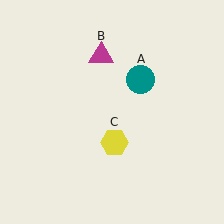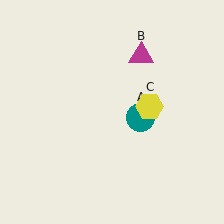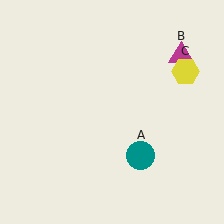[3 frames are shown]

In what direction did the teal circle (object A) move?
The teal circle (object A) moved down.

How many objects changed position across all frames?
3 objects changed position: teal circle (object A), magenta triangle (object B), yellow hexagon (object C).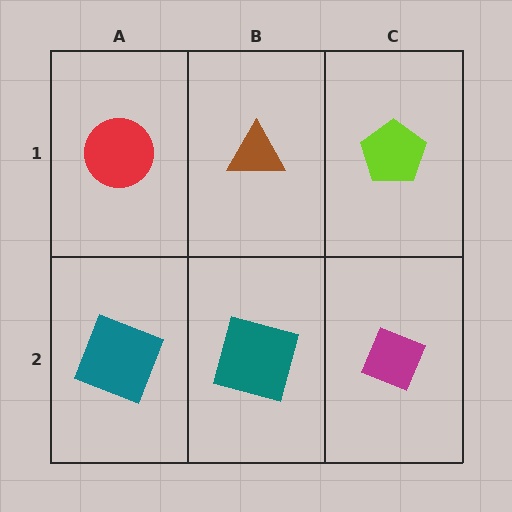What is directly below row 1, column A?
A teal square.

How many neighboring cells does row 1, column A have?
2.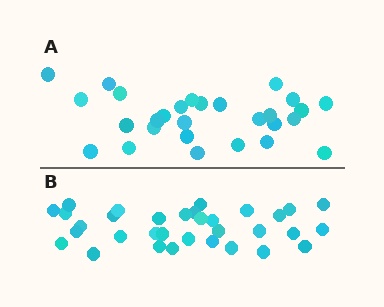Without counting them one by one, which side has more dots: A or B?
Region B (the bottom region) has more dots.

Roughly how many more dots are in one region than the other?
Region B has about 5 more dots than region A.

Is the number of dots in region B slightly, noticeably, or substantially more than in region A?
Region B has only slightly more — the two regions are fairly close. The ratio is roughly 1.2 to 1.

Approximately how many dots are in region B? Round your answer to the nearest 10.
About 30 dots. (The exact count is 33, which rounds to 30.)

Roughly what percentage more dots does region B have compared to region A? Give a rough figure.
About 20% more.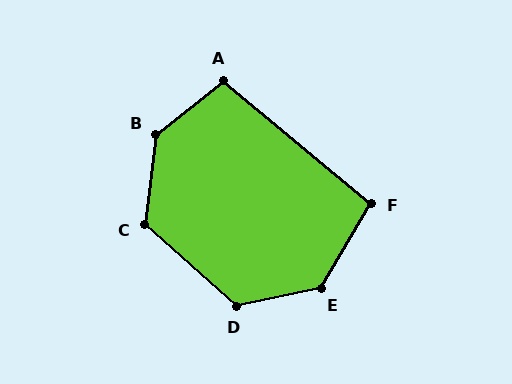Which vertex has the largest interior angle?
B, at approximately 135 degrees.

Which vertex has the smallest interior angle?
F, at approximately 99 degrees.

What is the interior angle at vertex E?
Approximately 133 degrees (obtuse).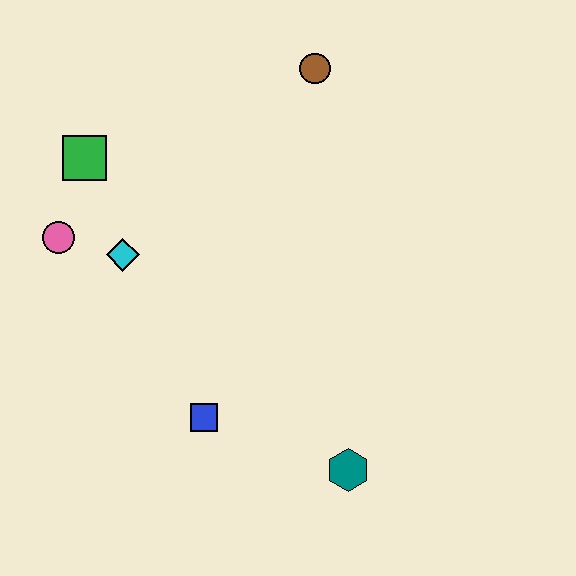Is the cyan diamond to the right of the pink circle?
Yes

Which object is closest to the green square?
The pink circle is closest to the green square.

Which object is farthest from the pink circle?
The teal hexagon is farthest from the pink circle.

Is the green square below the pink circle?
No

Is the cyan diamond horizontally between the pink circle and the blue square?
Yes